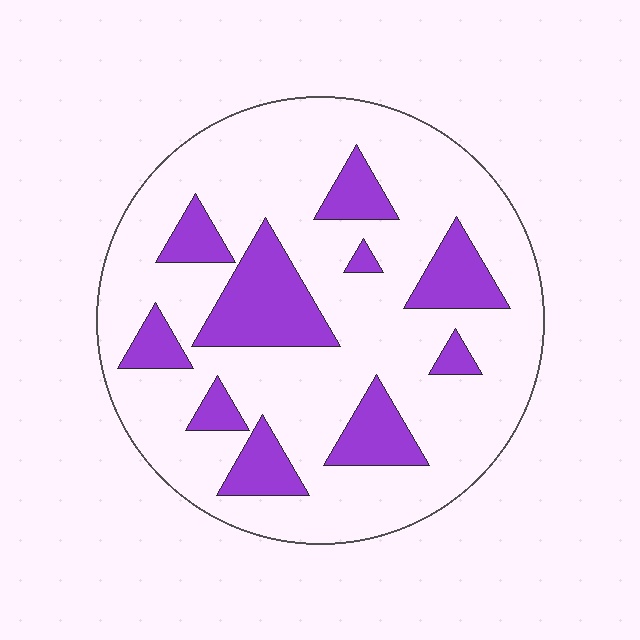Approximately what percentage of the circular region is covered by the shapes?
Approximately 25%.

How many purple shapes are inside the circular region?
10.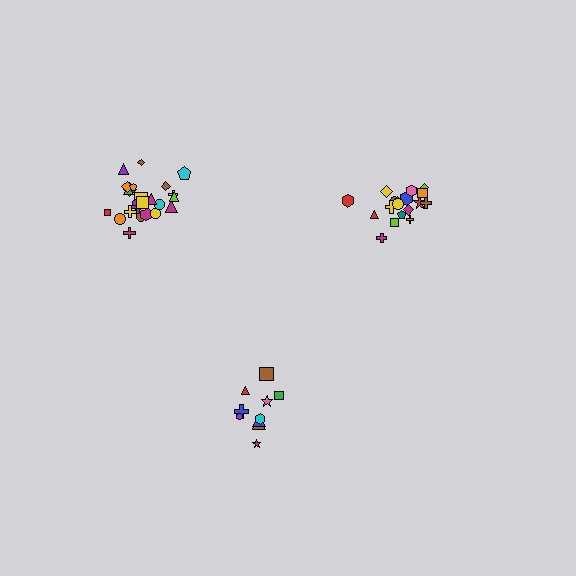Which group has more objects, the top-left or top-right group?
The top-left group.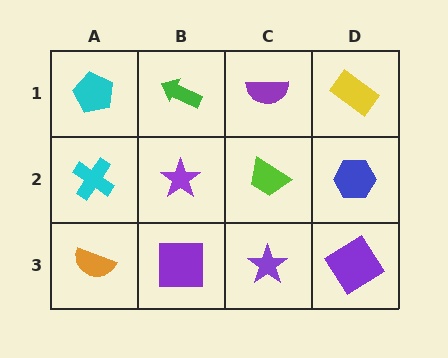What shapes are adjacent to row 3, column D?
A blue hexagon (row 2, column D), a purple star (row 3, column C).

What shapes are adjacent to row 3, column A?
A cyan cross (row 2, column A), a purple square (row 3, column B).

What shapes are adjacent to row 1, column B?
A purple star (row 2, column B), a cyan pentagon (row 1, column A), a purple semicircle (row 1, column C).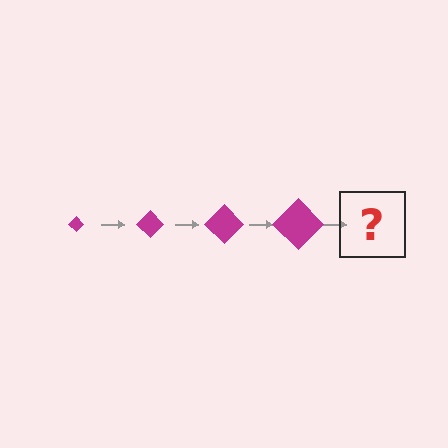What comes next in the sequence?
The next element should be a magenta diamond, larger than the previous one.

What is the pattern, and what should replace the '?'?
The pattern is that the diamond gets progressively larger each step. The '?' should be a magenta diamond, larger than the previous one.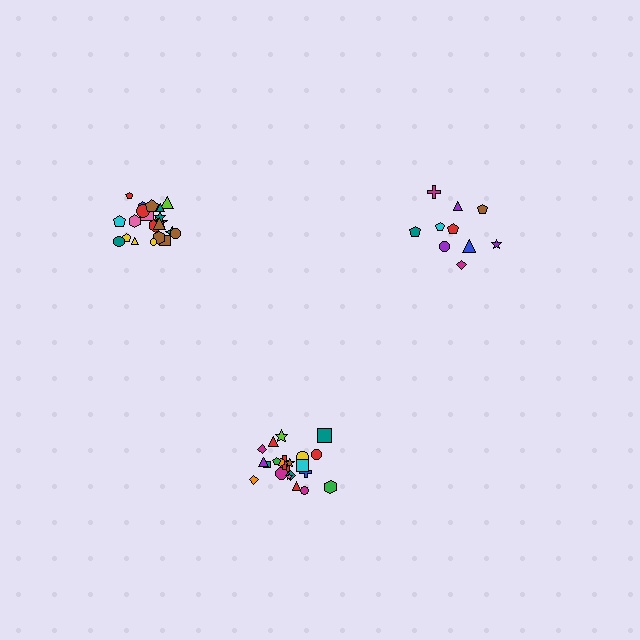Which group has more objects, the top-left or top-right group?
The top-left group.